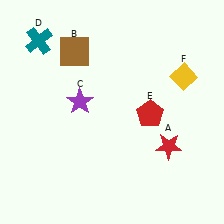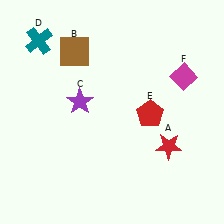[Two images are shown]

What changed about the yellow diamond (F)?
In Image 1, F is yellow. In Image 2, it changed to magenta.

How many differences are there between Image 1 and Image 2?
There is 1 difference between the two images.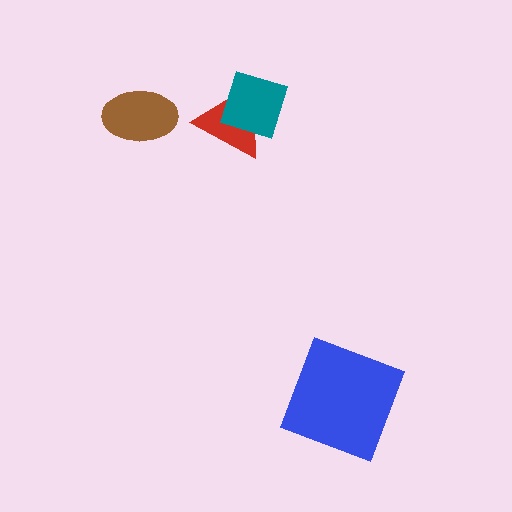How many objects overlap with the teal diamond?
1 object overlaps with the teal diamond.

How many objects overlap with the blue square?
0 objects overlap with the blue square.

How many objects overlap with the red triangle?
1 object overlaps with the red triangle.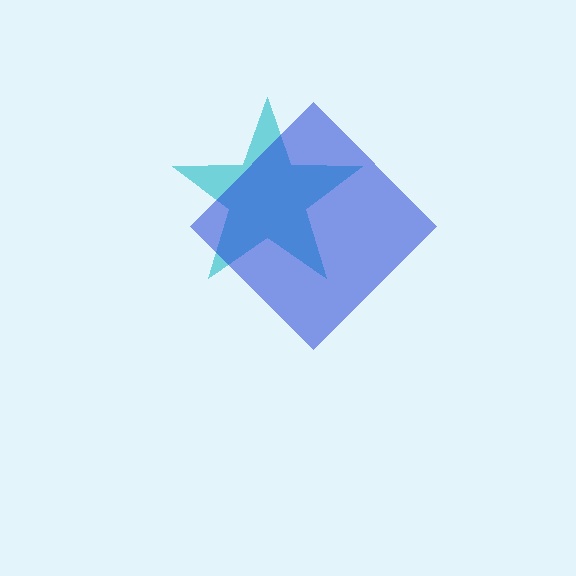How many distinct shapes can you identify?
There are 2 distinct shapes: a cyan star, a blue diamond.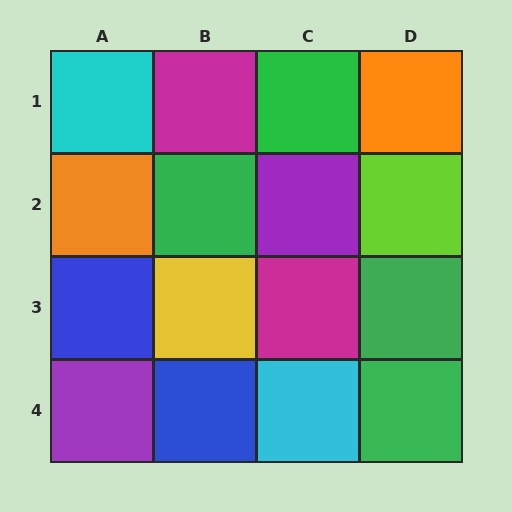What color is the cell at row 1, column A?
Cyan.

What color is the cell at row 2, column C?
Purple.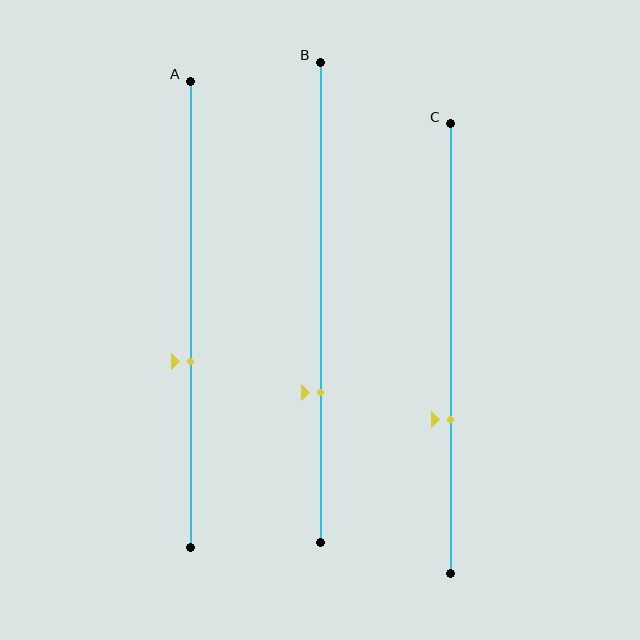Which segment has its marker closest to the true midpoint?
Segment A has its marker closest to the true midpoint.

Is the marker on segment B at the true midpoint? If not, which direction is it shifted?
No, the marker on segment B is shifted downward by about 19% of the segment length.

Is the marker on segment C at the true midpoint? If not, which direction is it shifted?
No, the marker on segment C is shifted downward by about 16% of the segment length.